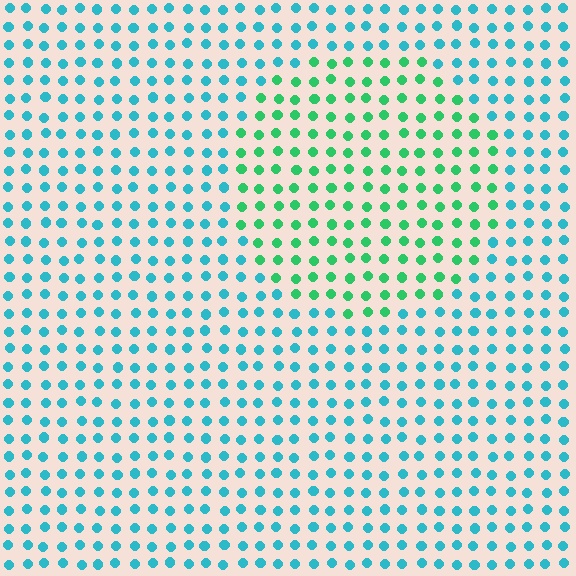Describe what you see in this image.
The image is filled with small cyan elements in a uniform arrangement. A circle-shaped region is visible where the elements are tinted to a slightly different hue, forming a subtle color boundary.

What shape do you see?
I see a circle.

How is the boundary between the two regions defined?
The boundary is defined purely by a slight shift in hue (about 44 degrees). Spacing, size, and orientation are identical on both sides.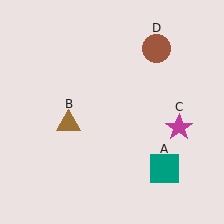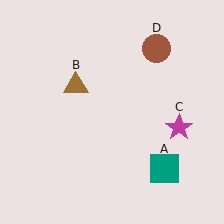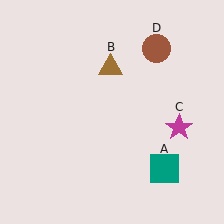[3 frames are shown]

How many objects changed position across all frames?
1 object changed position: brown triangle (object B).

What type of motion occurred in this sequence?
The brown triangle (object B) rotated clockwise around the center of the scene.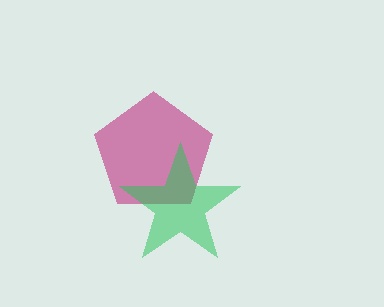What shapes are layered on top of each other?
The layered shapes are: a magenta pentagon, a green star.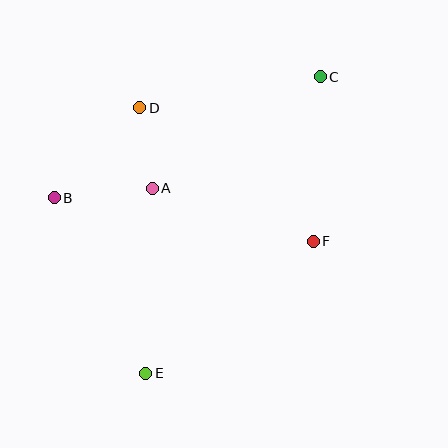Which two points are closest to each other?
Points A and D are closest to each other.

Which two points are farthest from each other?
Points C and E are farthest from each other.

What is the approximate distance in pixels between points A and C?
The distance between A and C is approximately 202 pixels.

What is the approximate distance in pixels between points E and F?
The distance between E and F is approximately 213 pixels.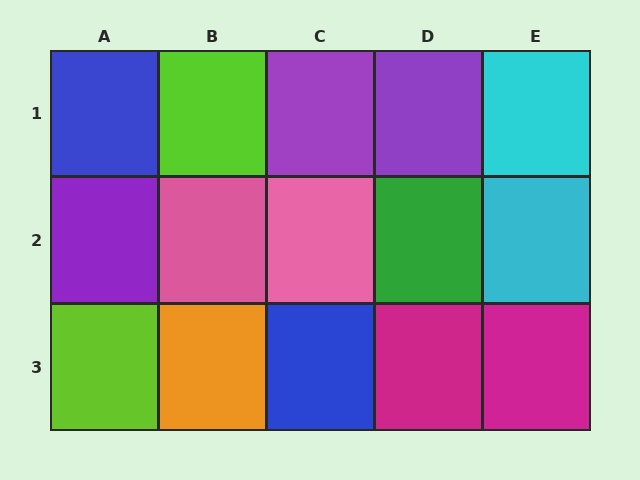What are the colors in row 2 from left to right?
Purple, pink, pink, green, cyan.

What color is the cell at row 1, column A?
Blue.